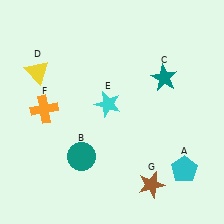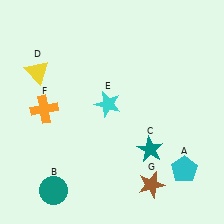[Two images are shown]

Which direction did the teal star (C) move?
The teal star (C) moved down.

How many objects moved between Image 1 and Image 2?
2 objects moved between the two images.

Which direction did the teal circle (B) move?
The teal circle (B) moved down.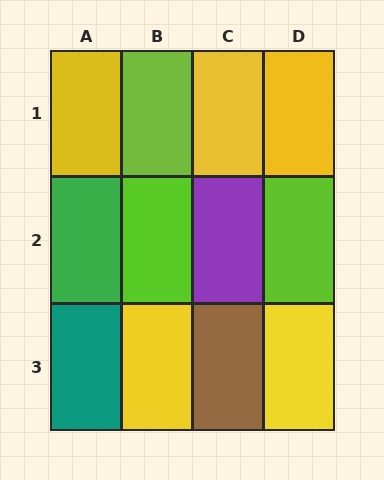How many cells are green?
1 cell is green.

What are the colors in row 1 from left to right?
Yellow, lime, yellow, yellow.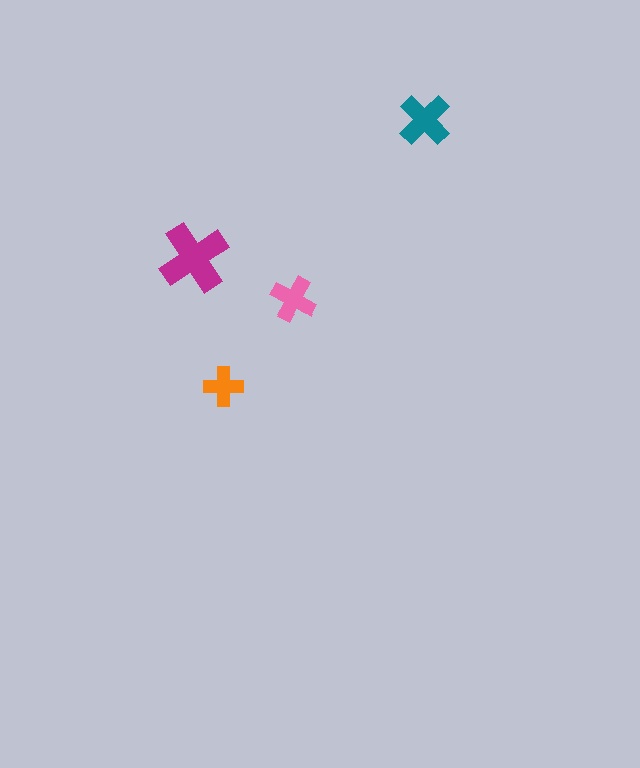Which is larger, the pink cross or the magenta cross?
The magenta one.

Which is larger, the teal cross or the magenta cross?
The magenta one.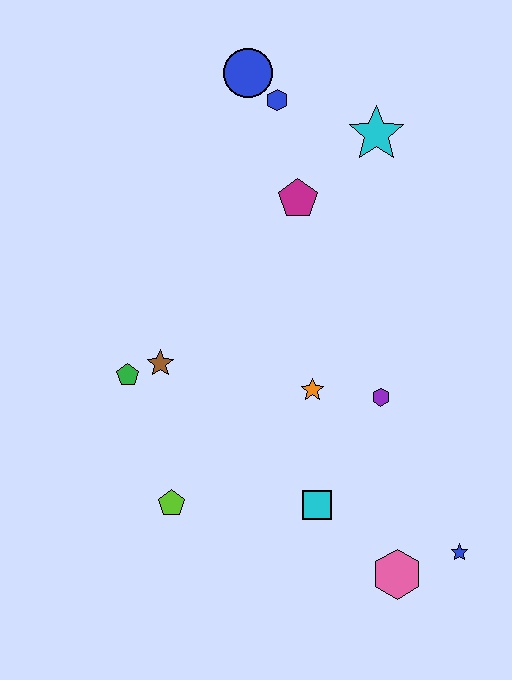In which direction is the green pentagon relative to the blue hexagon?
The green pentagon is below the blue hexagon.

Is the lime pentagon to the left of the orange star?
Yes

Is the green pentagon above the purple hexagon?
Yes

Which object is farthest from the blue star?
The blue circle is farthest from the blue star.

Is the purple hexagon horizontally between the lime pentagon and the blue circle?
No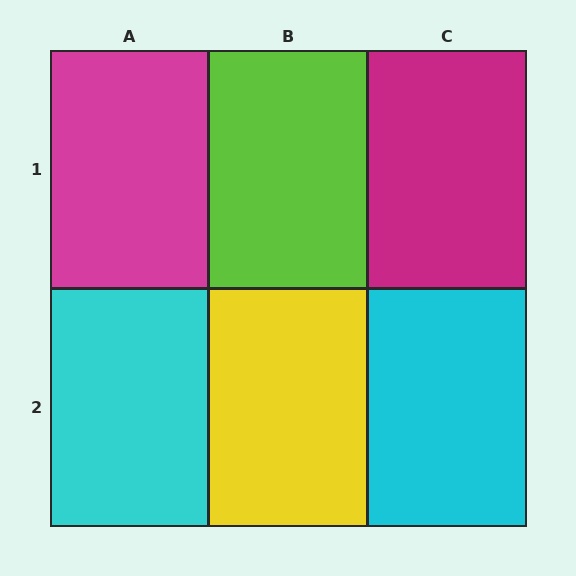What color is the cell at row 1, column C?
Magenta.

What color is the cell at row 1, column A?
Magenta.